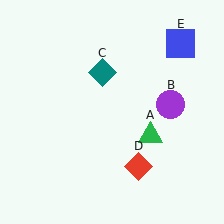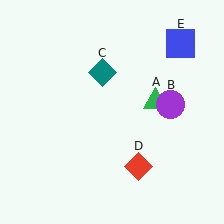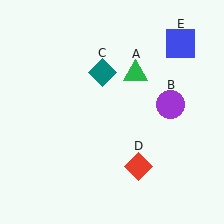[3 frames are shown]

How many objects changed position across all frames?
1 object changed position: green triangle (object A).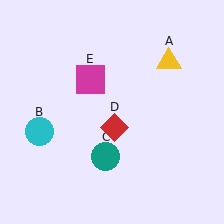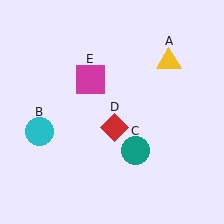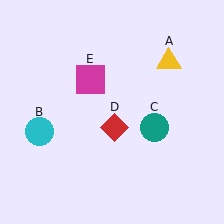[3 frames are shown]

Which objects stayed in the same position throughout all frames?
Yellow triangle (object A) and cyan circle (object B) and red diamond (object D) and magenta square (object E) remained stationary.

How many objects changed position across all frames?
1 object changed position: teal circle (object C).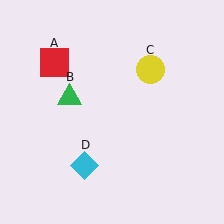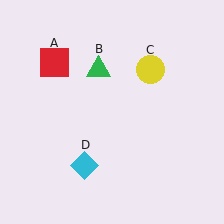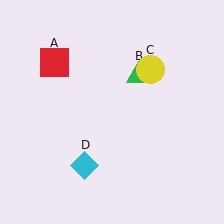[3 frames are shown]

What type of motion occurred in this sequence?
The green triangle (object B) rotated clockwise around the center of the scene.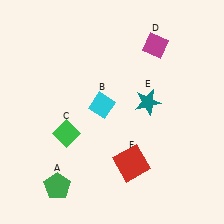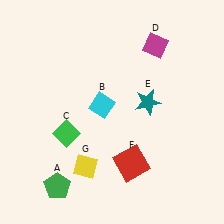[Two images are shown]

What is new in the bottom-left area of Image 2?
A yellow diamond (G) was added in the bottom-left area of Image 2.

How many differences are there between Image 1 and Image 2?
There is 1 difference between the two images.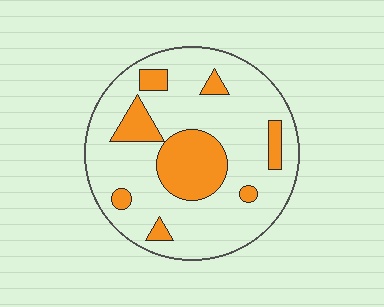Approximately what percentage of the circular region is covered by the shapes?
Approximately 25%.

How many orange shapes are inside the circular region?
8.